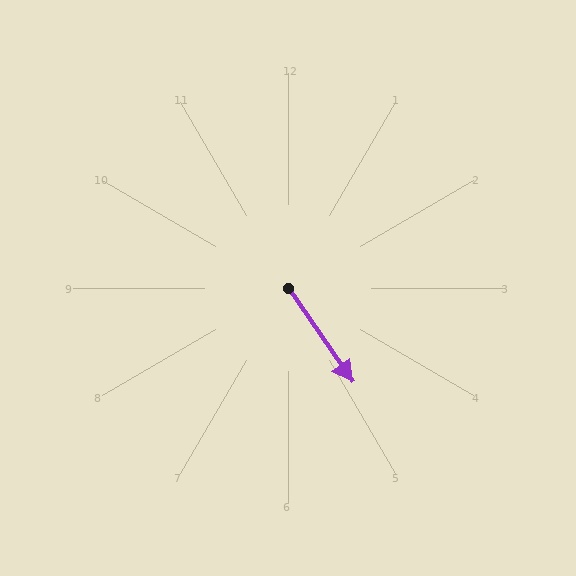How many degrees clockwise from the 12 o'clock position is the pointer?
Approximately 146 degrees.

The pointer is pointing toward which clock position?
Roughly 5 o'clock.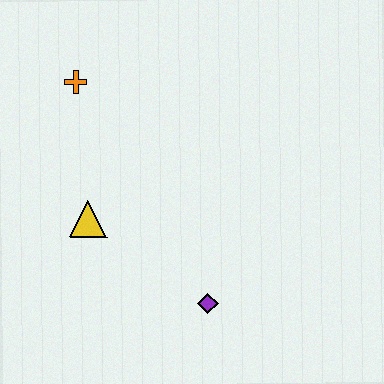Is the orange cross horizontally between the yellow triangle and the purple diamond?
No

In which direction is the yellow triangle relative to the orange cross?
The yellow triangle is below the orange cross.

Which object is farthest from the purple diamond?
The orange cross is farthest from the purple diamond.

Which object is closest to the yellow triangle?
The orange cross is closest to the yellow triangle.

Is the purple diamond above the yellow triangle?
No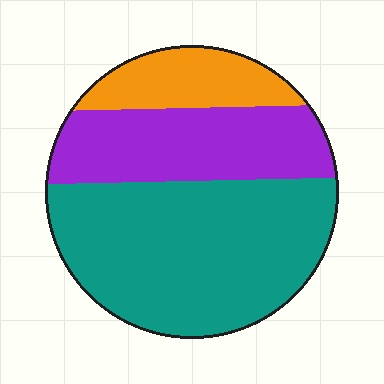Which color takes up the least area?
Orange, at roughly 15%.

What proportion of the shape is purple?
Purple covers around 30% of the shape.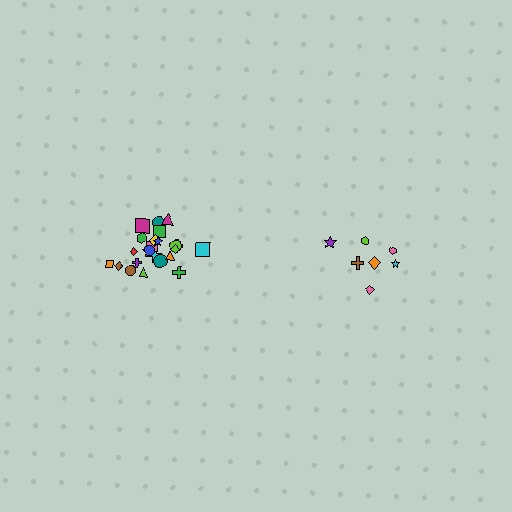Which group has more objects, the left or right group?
The left group.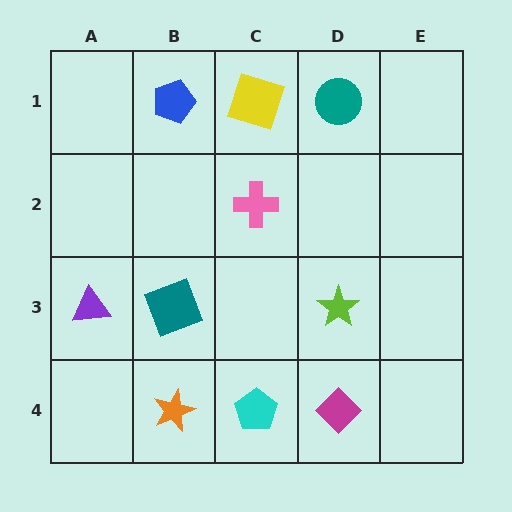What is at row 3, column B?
A teal square.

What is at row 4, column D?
A magenta diamond.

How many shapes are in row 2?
1 shape.